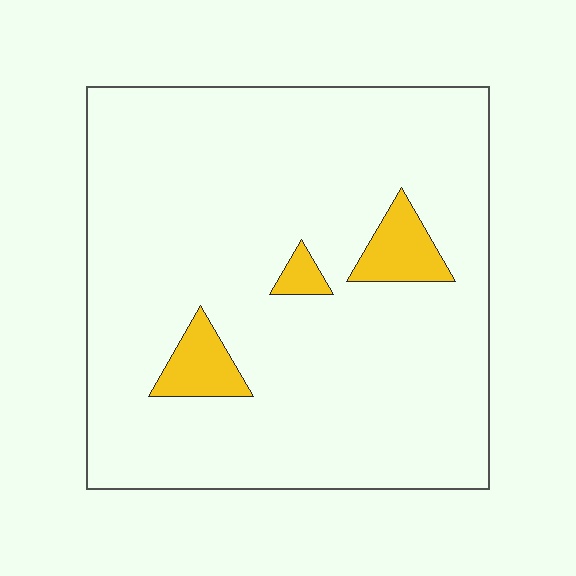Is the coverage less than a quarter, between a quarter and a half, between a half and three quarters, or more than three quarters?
Less than a quarter.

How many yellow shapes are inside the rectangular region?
3.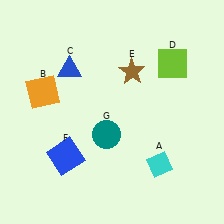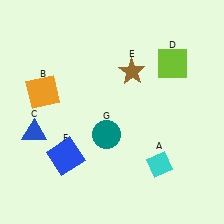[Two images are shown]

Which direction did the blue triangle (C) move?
The blue triangle (C) moved down.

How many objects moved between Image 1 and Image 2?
1 object moved between the two images.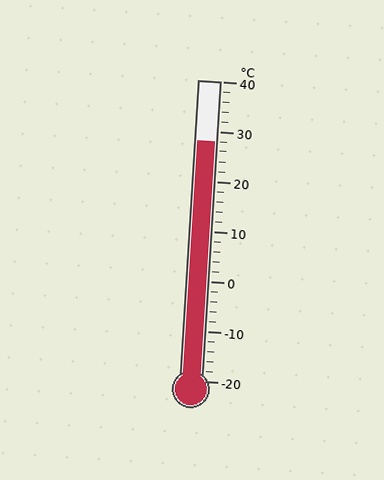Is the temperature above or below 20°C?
The temperature is above 20°C.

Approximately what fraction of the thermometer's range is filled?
The thermometer is filled to approximately 80% of its range.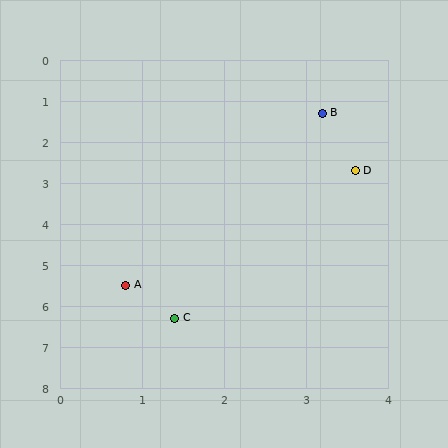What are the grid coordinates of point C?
Point C is at approximately (1.4, 6.3).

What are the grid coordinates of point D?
Point D is at approximately (3.6, 2.7).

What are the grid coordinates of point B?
Point B is at approximately (3.2, 1.3).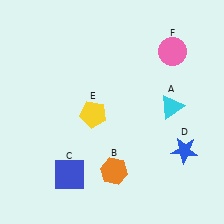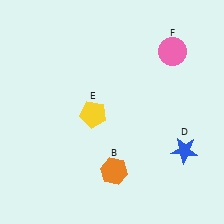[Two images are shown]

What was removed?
The blue square (C), the cyan triangle (A) were removed in Image 2.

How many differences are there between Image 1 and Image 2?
There are 2 differences between the two images.